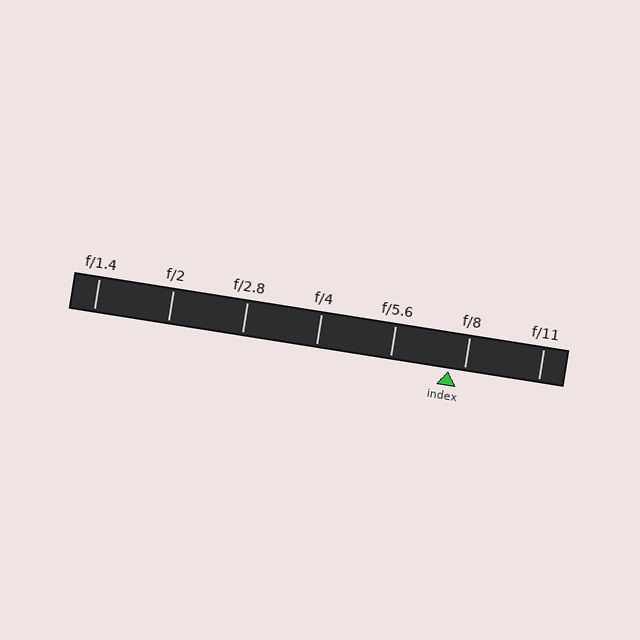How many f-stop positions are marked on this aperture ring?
There are 7 f-stop positions marked.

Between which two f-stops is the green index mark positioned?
The index mark is between f/5.6 and f/8.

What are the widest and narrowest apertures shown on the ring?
The widest aperture shown is f/1.4 and the narrowest is f/11.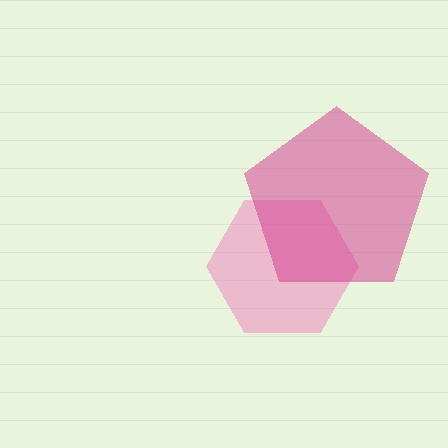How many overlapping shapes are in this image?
There are 2 overlapping shapes in the image.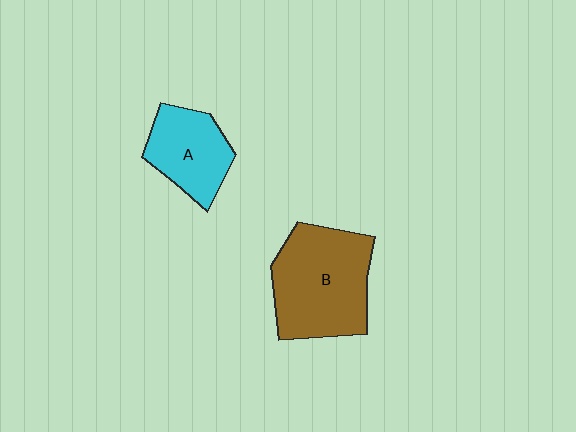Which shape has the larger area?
Shape B (brown).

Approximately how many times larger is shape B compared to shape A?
Approximately 1.7 times.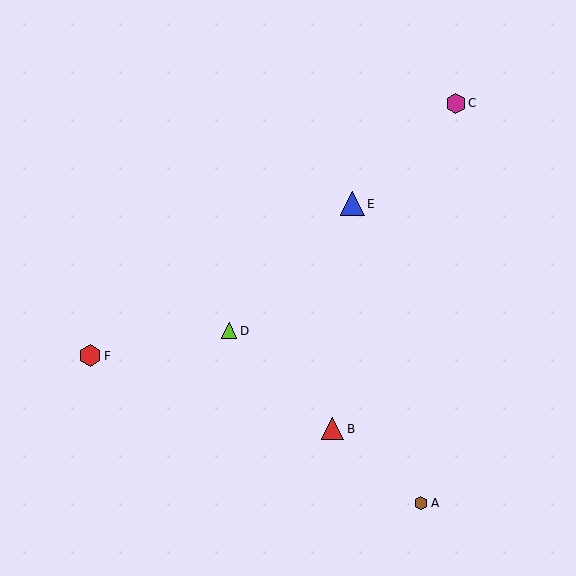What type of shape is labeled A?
Shape A is a brown hexagon.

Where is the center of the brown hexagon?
The center of the brown hexagon is at (421, 503).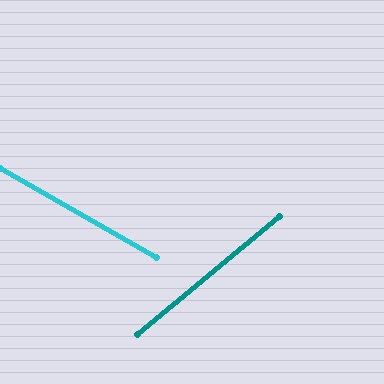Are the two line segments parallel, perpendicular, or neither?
Neither parallel nor perpendicular — they differ by about 69°.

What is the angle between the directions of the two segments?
Approximately 69 degrees.